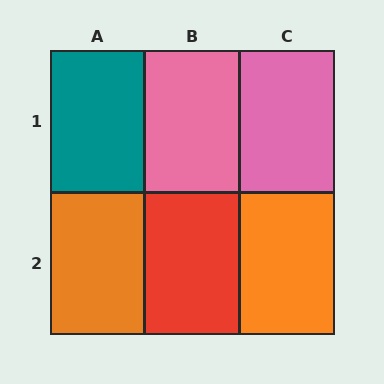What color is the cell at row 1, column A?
Teal.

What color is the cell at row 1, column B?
Pink.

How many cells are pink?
2 cells are pink.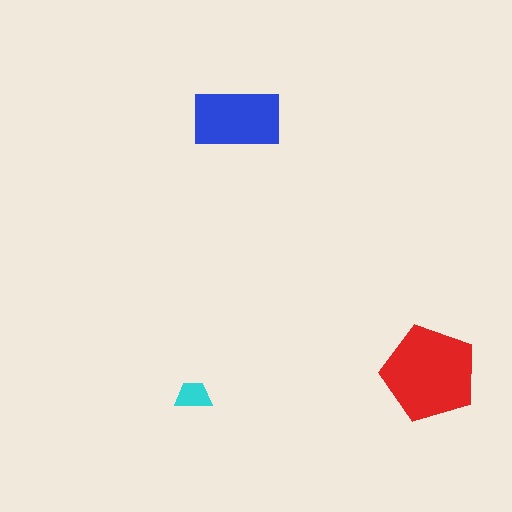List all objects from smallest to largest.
The cyan trapezoid, the blue rectangle, the red pentagon.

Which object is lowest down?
The cyan trapezoid is bottommost.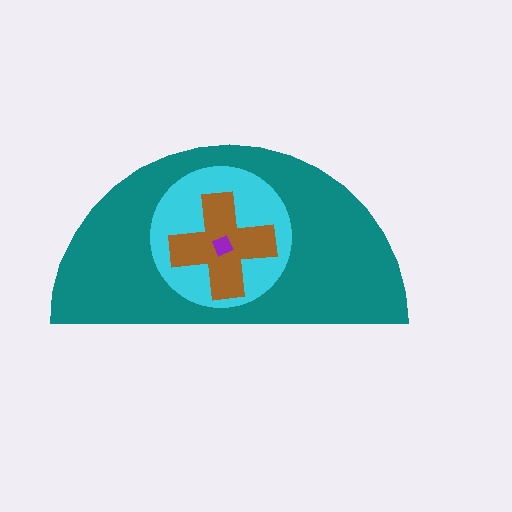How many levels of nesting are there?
4.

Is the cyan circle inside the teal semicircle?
Yes.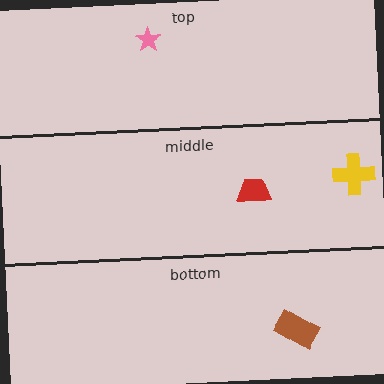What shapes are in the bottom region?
The brown rectangle.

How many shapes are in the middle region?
2.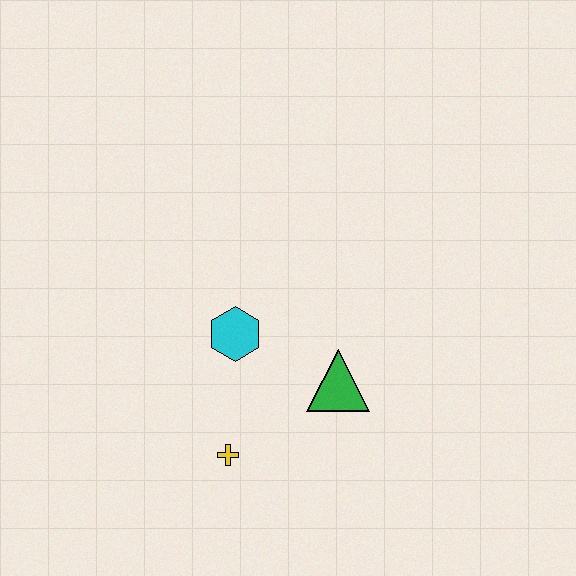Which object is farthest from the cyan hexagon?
The yellow cross is farthest from the cyan hexagon.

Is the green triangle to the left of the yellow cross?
No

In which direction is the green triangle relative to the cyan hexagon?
The green triangle is to the right of the cyan hexagon.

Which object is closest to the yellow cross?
The cyan hexagon is closest to the yellow cross.